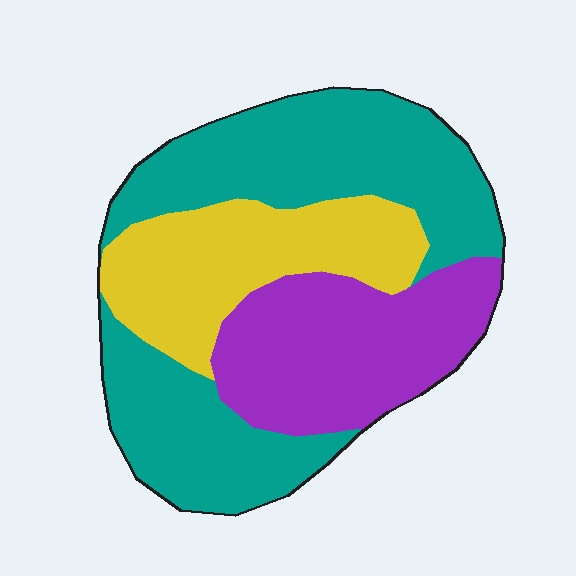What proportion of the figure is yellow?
Yellow covers 24% of the figure.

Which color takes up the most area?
Teal, at roughly 50%.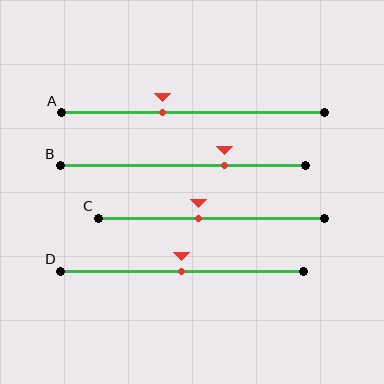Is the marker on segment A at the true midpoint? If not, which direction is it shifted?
No, the marker on segment A is shifted to the left by about 12% of the segment length.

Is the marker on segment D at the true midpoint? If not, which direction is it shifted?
Yes, the marker on segment D is at the true midpoint.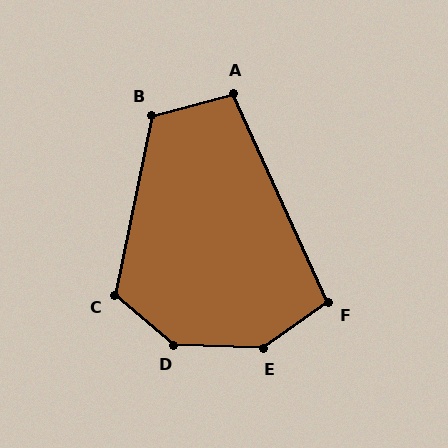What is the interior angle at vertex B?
Approximately 116 degrees (obtuse).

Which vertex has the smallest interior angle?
A, at approximately 100 degrees.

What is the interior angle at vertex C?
Approximately 118 degrees (obtuse).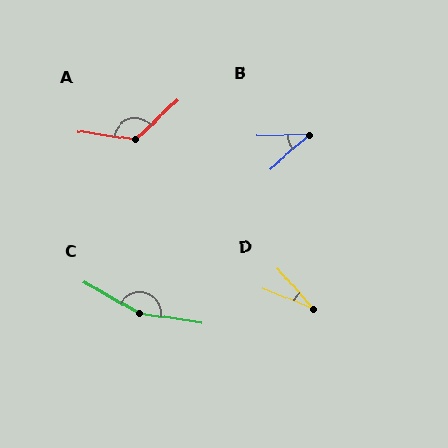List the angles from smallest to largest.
D (27°), B (41°), A (129°), C (159°).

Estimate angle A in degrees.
Approximately 129 degrees.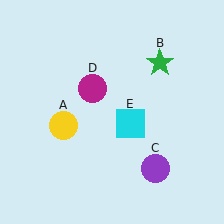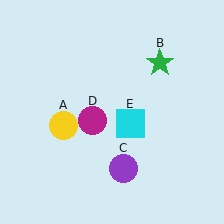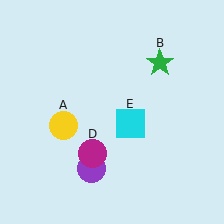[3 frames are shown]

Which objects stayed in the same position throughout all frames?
Yellow circle (object A) and green star (object B) and cyan square (object E) remained stationary.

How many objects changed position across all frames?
2 objects changed position: purple circle (object C), magenta circle (object D).